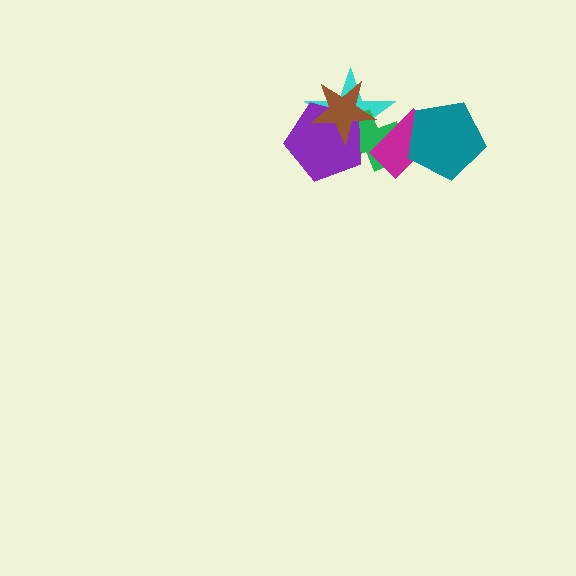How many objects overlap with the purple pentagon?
3 objects overlap with the purple pentagon.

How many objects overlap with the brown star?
3 objects overlap with the brown star.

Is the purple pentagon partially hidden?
Yes, it is partially covered by another shape.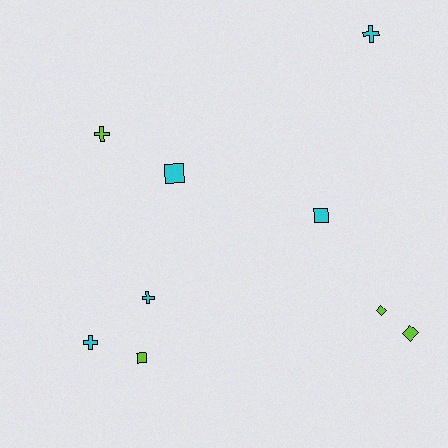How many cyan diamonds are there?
There are no cyan diamonds.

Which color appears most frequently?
Cyan, with 5 objects.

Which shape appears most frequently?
Cross, with 4 objects.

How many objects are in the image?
There are 9 objects.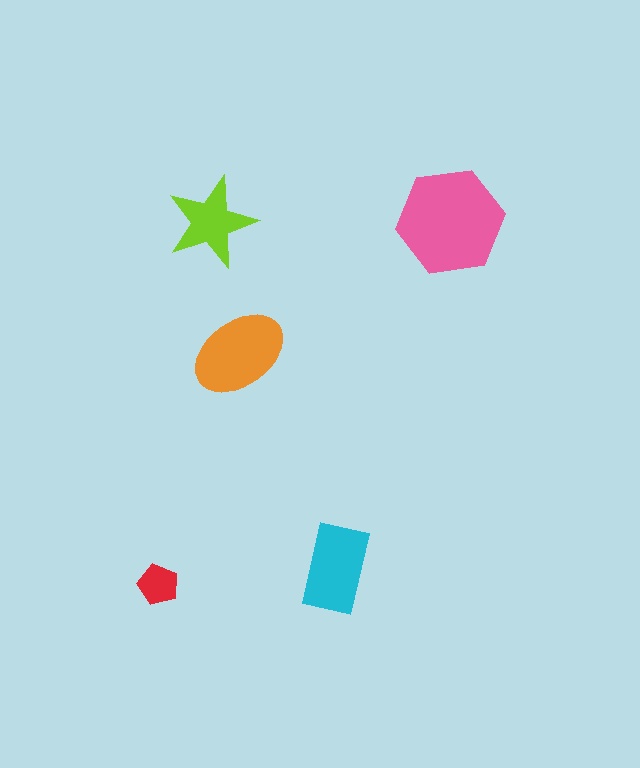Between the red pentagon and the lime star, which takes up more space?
The lime star.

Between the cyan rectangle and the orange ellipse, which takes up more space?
The orange ellipse.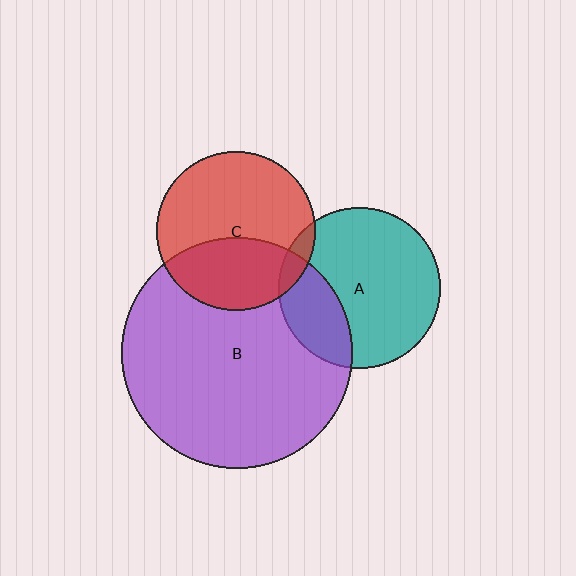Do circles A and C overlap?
Yes.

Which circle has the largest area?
Circle B (purple).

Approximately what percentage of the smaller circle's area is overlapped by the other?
Approximately 5%.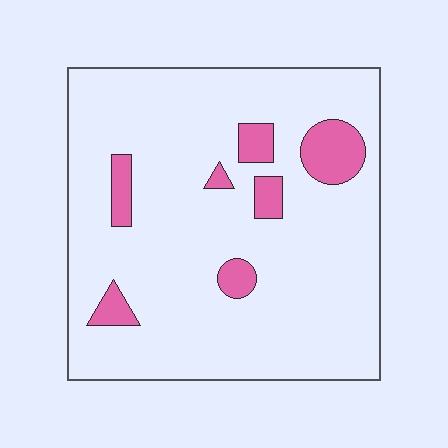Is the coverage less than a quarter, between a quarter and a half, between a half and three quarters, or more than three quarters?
Less than a quarter.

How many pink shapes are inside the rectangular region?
7.